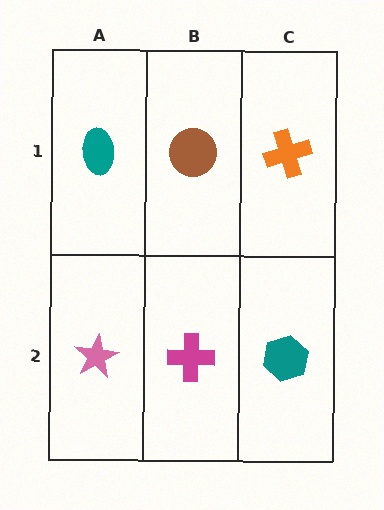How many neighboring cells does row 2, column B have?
3.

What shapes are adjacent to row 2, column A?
A teal ellipse (row 1, column A), a magenta cross (row 2, column B).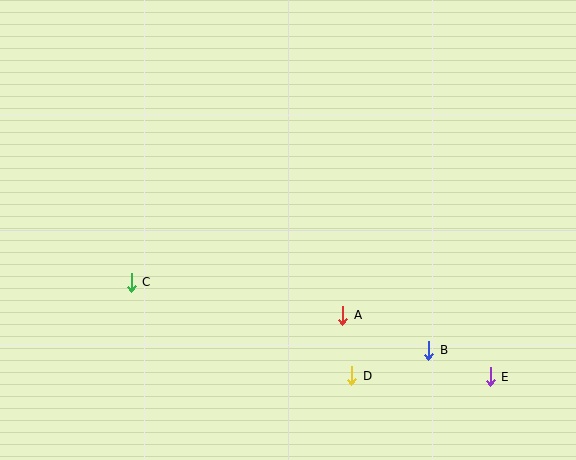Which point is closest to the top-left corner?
Point C is closest to the top-left corner.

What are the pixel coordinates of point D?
Point D is at (352, 376).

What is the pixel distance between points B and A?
The distance between B and A is 93 pixels.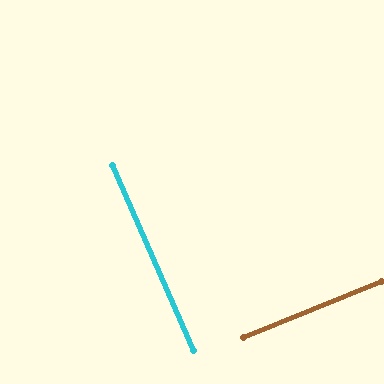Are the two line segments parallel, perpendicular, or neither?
Perpendicular — they meet at approximately 88°.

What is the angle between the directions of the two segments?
Approximately 88 degrees.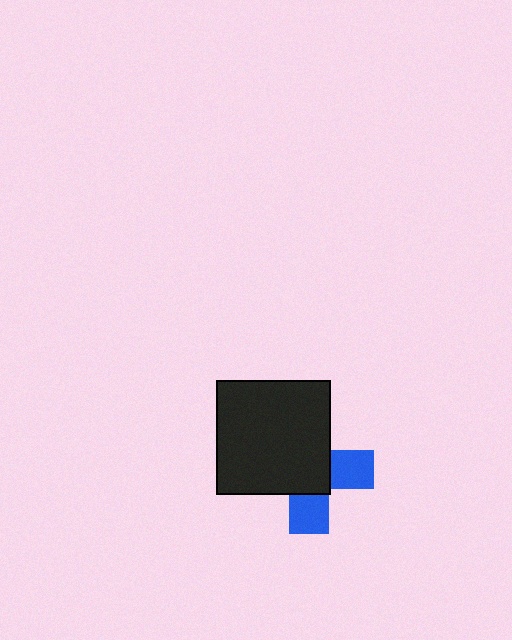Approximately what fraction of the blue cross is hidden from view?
Roughly 63% of the blue cross is hidden behind the black square.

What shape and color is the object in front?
The object in front is a black square.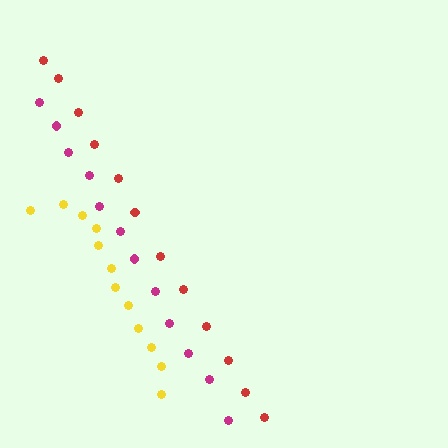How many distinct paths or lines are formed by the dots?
There are 3 distinct paths.